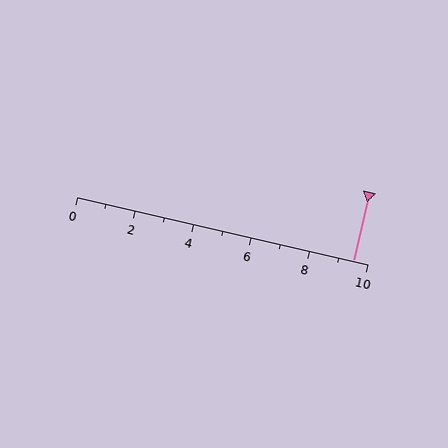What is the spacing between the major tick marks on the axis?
The major ticks are spaced 2 apart.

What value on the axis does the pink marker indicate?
The marker indicates approximately 9.5.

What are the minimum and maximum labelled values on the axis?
The axis runs from 0 to 10.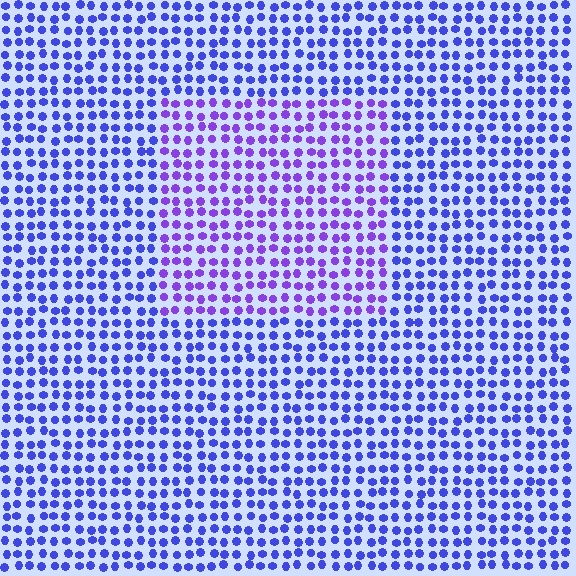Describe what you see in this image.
The image is filled with small blue elements in a uniform arrangement. A rectangle-shaped region is visible where the elements are tinted to a slightly different hue, forming a subtle color boundary.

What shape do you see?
I see a rectangle.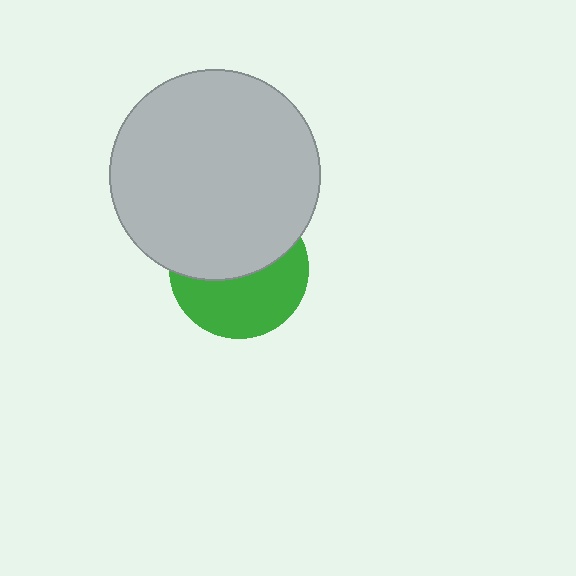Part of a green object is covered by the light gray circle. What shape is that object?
It is a circle.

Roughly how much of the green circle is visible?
About half of it is visible (roughly 49%).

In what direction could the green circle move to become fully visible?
The green circle could move down. That would shift it out from behind the light gray circle entirely.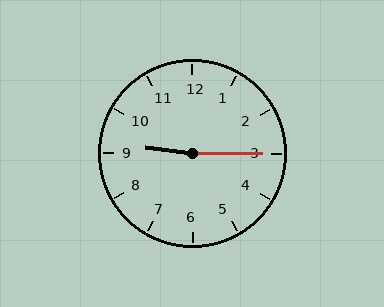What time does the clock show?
9:15.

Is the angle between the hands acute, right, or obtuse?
It is obtuse.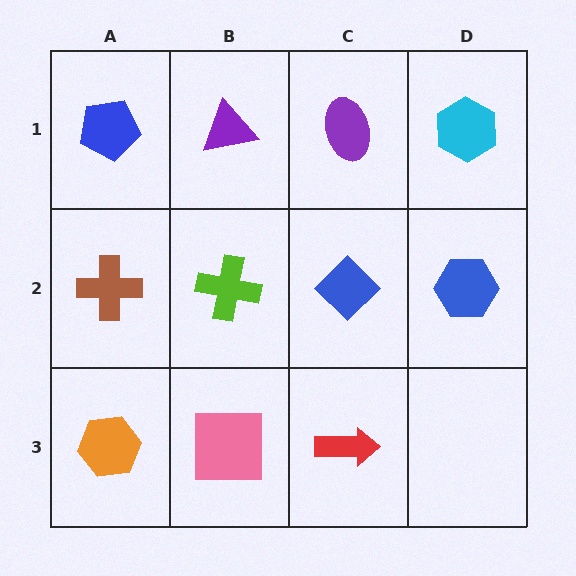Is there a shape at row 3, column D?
No, that cell is empty.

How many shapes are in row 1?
4 shapes.